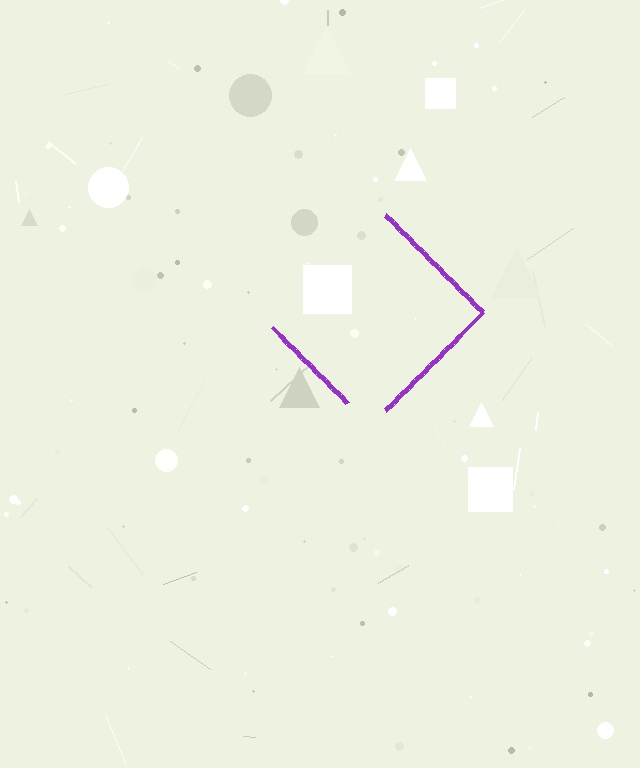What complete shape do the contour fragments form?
The contour fragments form a diamond.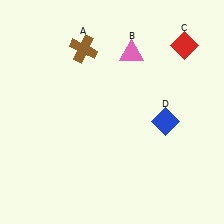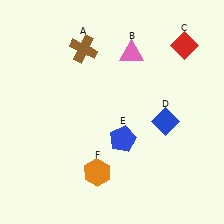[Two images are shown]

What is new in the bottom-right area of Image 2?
A blue pentagon (E) was added in the bottom-right area of Image 2.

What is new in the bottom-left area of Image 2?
An orange hexagon (F) was added in the bottom-left area of Image 2.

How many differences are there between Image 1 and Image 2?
There are 2 differences between the two images.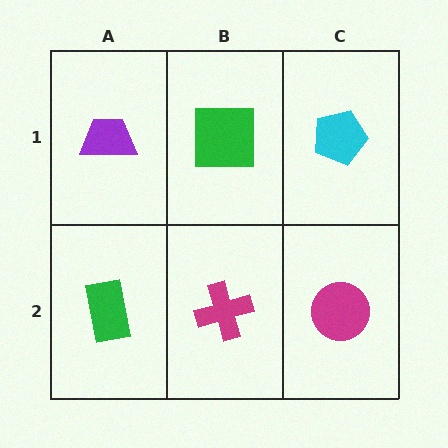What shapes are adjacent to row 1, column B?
A magenta cross (row 2, column B), a purple trapezoid (row 1, column A), a cyan pentagon (row 1, column C).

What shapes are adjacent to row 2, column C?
A cyan pentagon (row 1, column C), a magenta cross (row 2, column B).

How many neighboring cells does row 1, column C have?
2.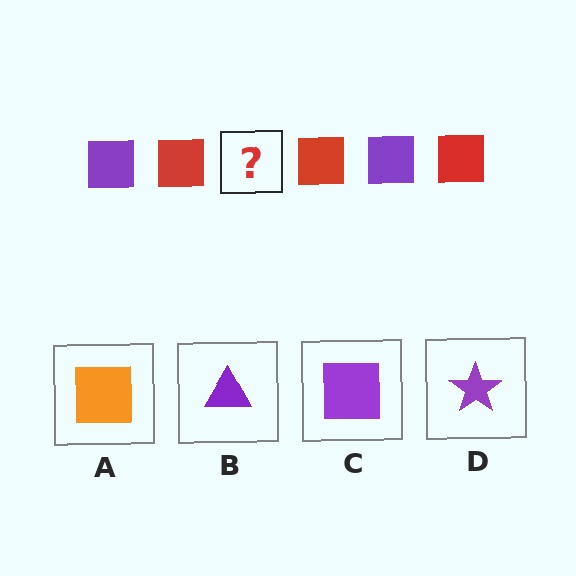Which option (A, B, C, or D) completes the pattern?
C.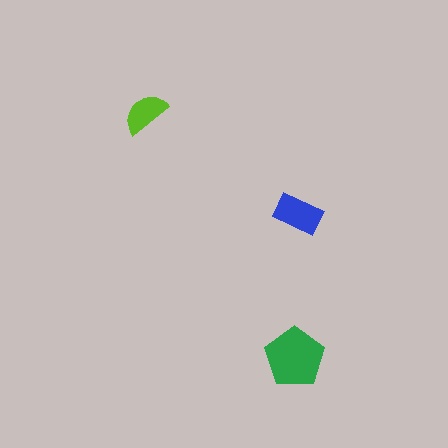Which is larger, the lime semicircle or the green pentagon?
The green pentagon.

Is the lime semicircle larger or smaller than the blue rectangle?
Smaller.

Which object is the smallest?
The lime semicircle.